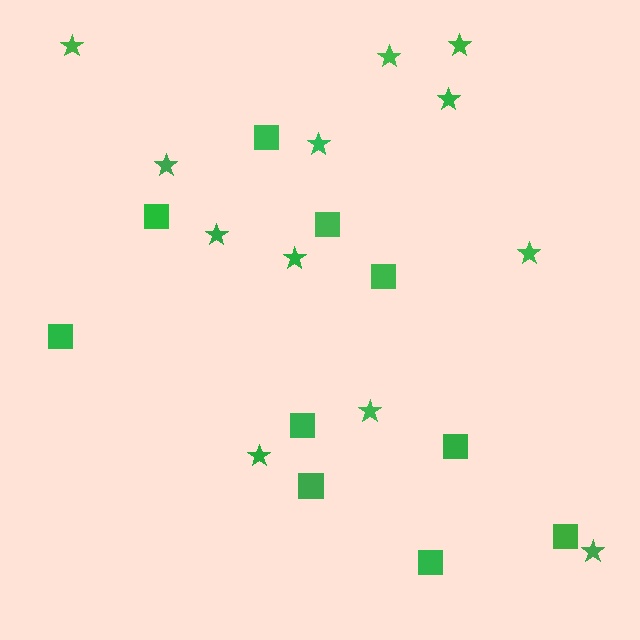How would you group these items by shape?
There are 2 groups: one group of squares (10) and one group of stars (12).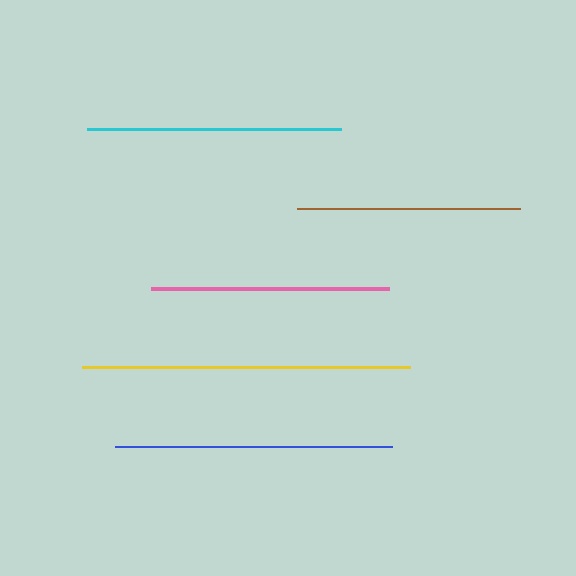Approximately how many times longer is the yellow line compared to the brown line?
The yellow line is approximately 1.5 times the length of the brown line.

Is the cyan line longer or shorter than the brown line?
The cyan line is longer than the brown line.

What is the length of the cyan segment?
The cyan segment is approximately 254 pixels long.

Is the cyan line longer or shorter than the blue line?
The blue line is longer than the cyan line.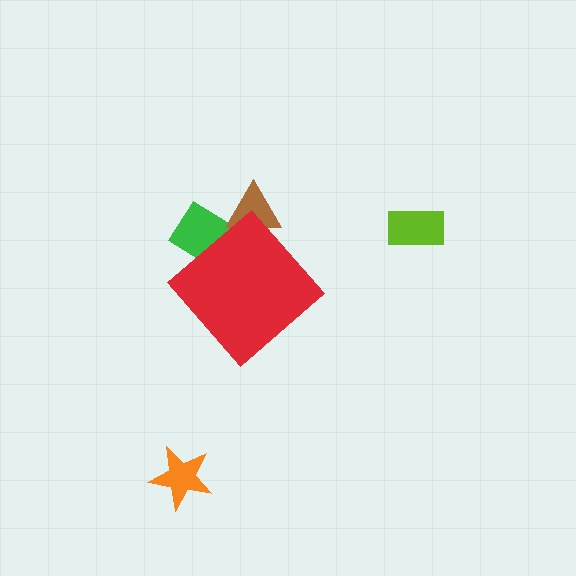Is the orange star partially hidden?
No, the orange star is fully visible.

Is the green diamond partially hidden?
Yes, the green diamond is partially hidden behind the red diamond.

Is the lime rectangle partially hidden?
No, the lime rectangle is fully visible.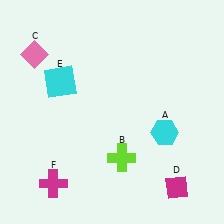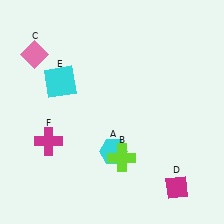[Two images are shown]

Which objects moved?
The objects that moved are: the cyan hexagon (A), the magenta cross (F).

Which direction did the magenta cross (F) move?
The magenta cross (F) moved up.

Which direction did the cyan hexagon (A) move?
The cyan hexagon (A) moved left.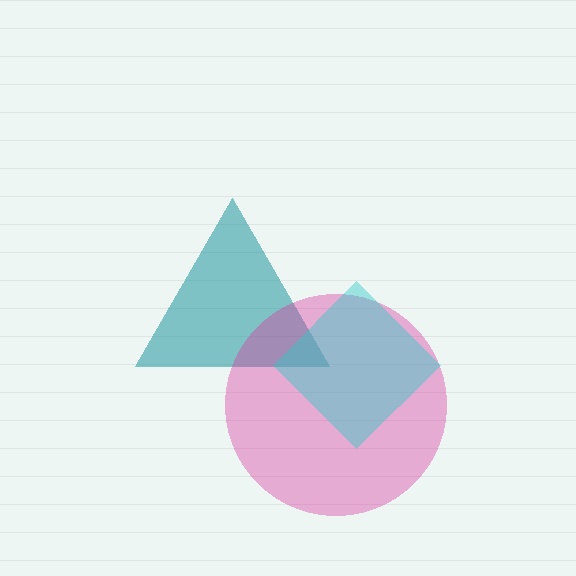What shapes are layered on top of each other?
The layered shapes are: a teal triangle, a magenta circle, a cyan diamond.